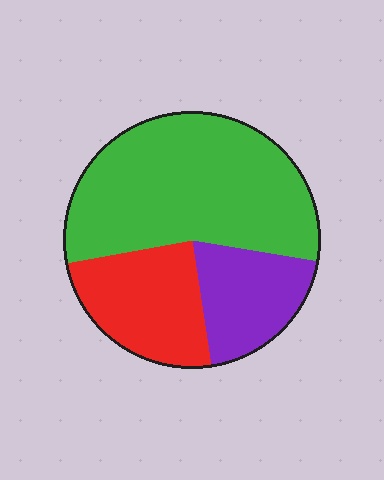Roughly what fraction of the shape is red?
Red takes up about one quarter (1/4) of the shape.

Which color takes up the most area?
Green, at roughly 55%.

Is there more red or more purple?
Red.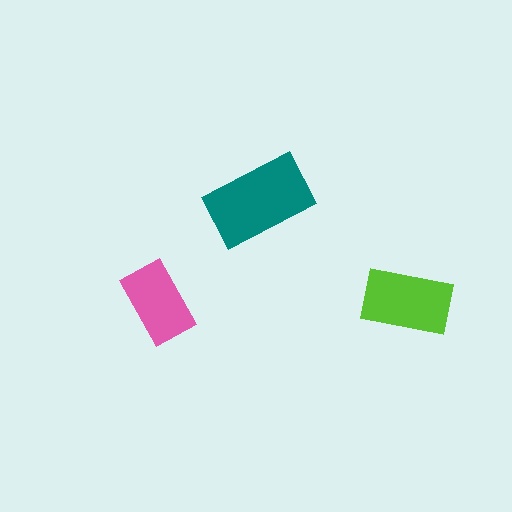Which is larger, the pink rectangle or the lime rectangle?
The lime one.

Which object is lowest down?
The pink rectangle is bottommost.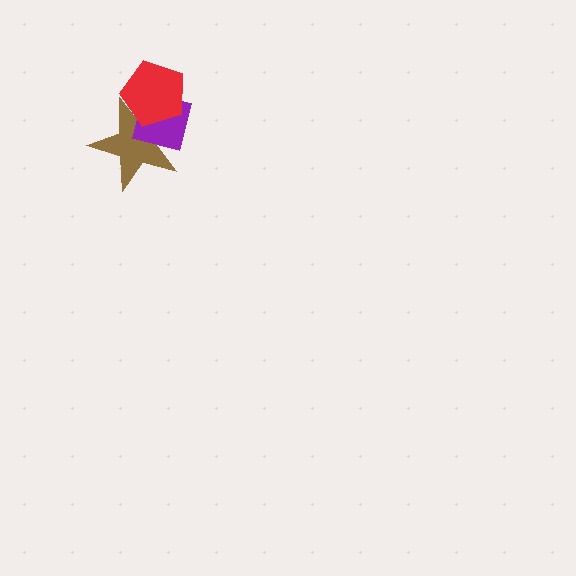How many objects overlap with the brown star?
2 objects overlap with the brown star.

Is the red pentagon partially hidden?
No, no other shape covers it.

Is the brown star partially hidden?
Yes, it is partially covered by another shape.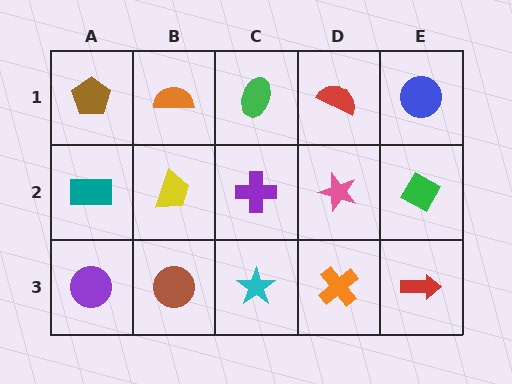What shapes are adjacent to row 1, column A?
A teal rectangle (row 2, column A), an orange semicircle (row 1, column B).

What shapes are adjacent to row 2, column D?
A red semicircle (row 1, column D), an orange cross (row 3, column D), a purple cross (row 2, column C), a green diamond (row 2, column E).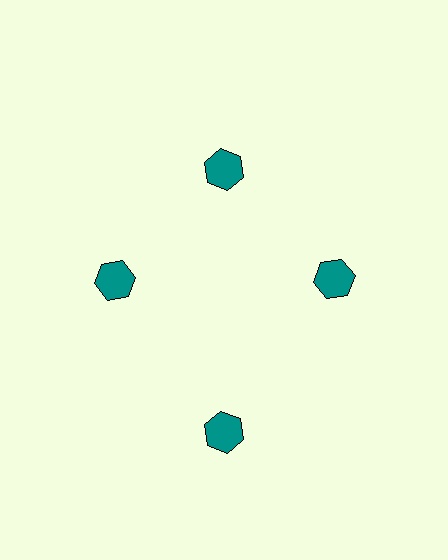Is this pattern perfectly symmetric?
No. The 4 teal hexagons are arranged in a ring, but one element near the 6 o'clock position is pushed outward from the center, breaking the 4-fold rotational symmetry.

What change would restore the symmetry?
The symmetry would be restored by moving it inward, back onto the ring so that all 4 hexagons sit at equal angles and equal distance from the center.